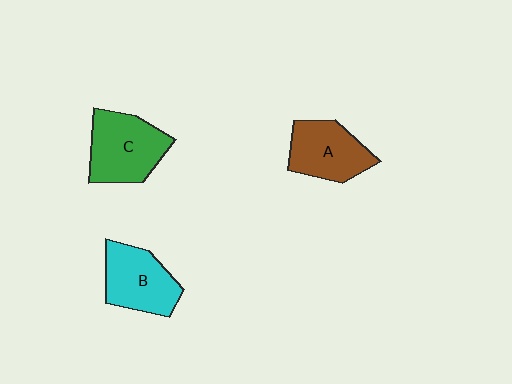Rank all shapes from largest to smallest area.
From largest to smallest: C (green), B (cyan), A (brown).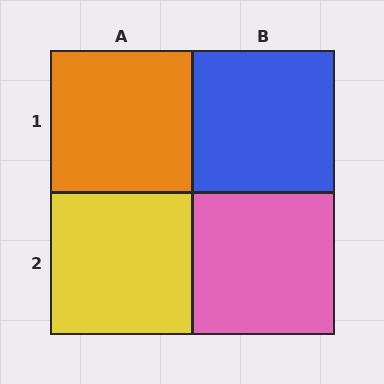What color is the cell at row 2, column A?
Yellow.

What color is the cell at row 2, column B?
Pink.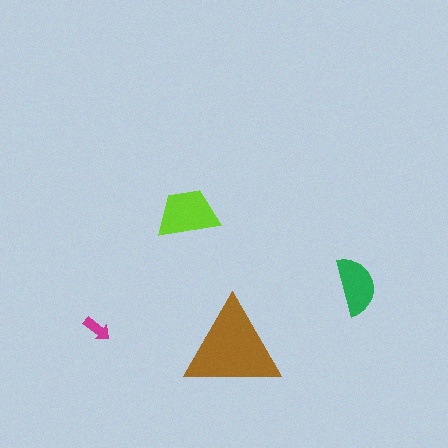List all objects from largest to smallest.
The brown triangle, the lime trapezoid, the green semicircle, the magenta arrow.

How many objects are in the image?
There are 4 objects in the image.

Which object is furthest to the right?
The green semicircle is rightmost.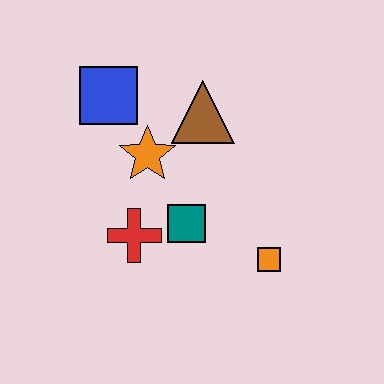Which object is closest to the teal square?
The red cross is closest to the teal square.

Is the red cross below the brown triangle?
Yes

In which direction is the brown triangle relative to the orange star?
The brown triangle is to the right of the orange star.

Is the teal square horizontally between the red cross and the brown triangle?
Yes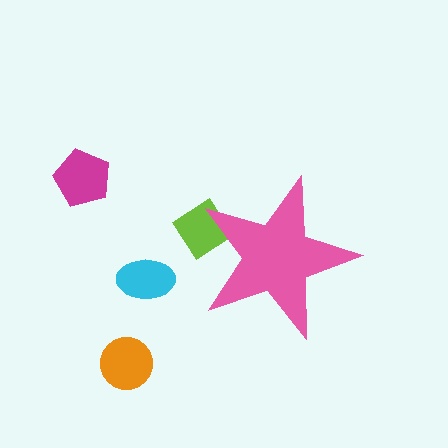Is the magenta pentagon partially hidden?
No, the magenta pentagon is fully visible.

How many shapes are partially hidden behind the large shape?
1 shape is partially hidden.